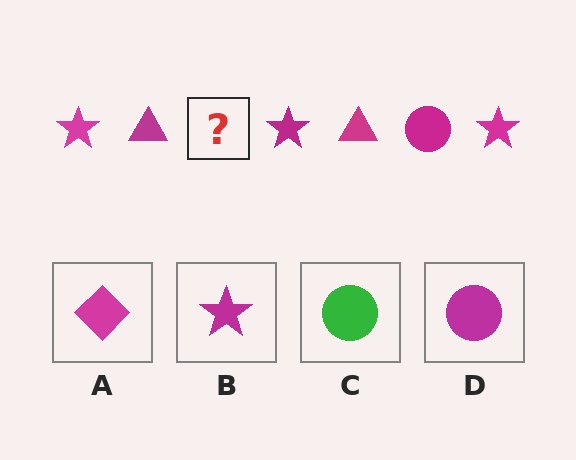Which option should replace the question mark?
Option D.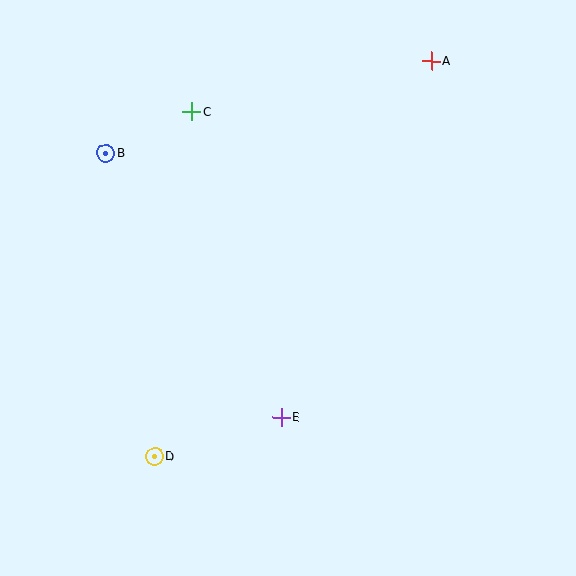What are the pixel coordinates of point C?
Point C is at (192, 111).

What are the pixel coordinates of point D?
Point D is at (154, 456).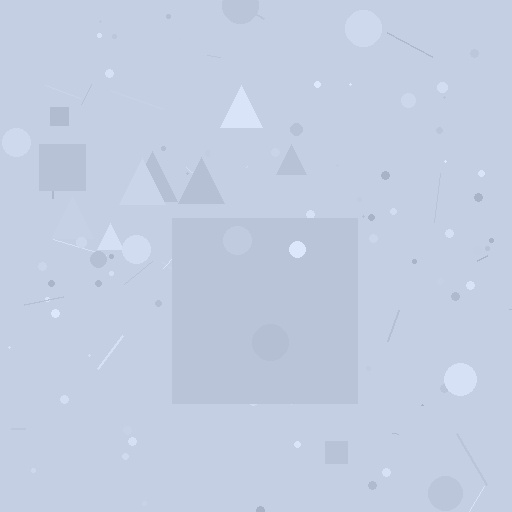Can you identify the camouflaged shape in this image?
The camouflaged shape is a square.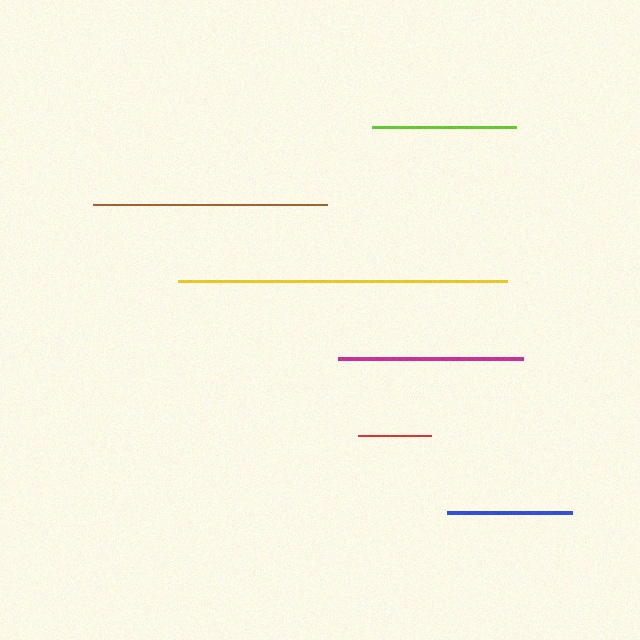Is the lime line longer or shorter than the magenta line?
The magenta line is longer than the lime line.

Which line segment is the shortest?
The red line is the shortest at approximately 72 pixels.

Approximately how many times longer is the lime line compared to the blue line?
The lime line is approximately 1.1 times the length of the blue line.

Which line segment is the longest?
The yellow line is the longest at approximately 328 pixels.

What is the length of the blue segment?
The blue segment is approximately 125 pixels long.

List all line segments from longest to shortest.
From longest to shortest: yellow, brown, magenta, lime, blue, red.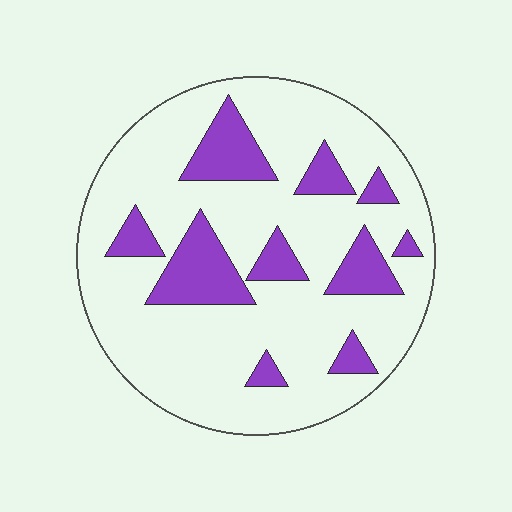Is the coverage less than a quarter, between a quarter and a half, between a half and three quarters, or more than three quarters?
Less than a quarter.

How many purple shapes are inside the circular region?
10.